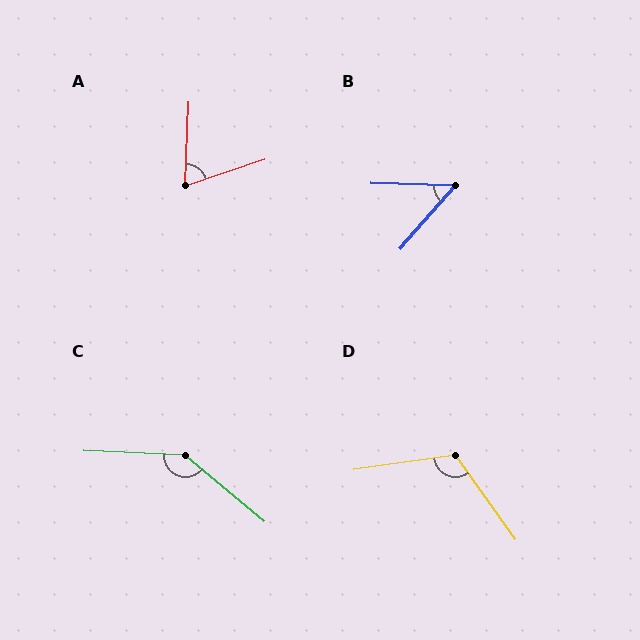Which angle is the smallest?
B, at approximately 51 degrees.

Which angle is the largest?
C, at approximately 143 degrees.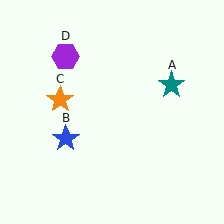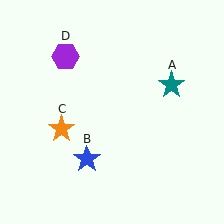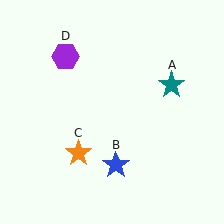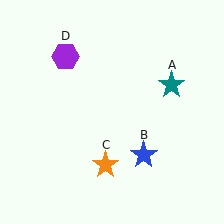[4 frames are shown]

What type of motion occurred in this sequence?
The blue star (object B), orange star (object C) rotated counterclockwise around the center of the scene.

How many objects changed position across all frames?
2 objects changed position: blue star (object B), orange star (object C).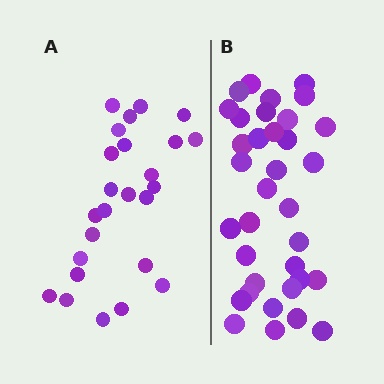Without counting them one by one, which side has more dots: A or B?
Region B (the right region) has more dots.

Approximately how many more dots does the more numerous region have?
Region B has roughly 10 or so more dots than region A.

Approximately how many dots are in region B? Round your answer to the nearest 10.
About 40 dots. (The exact count is 35, which rounds to 40.)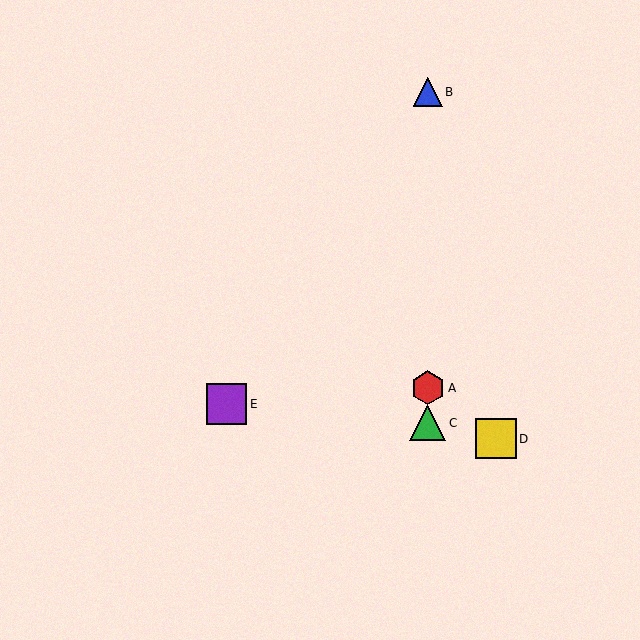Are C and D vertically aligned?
No, C is at x≈428 and D is at x≈496.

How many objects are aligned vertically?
3 objects (A, B, C) are aligned vertically.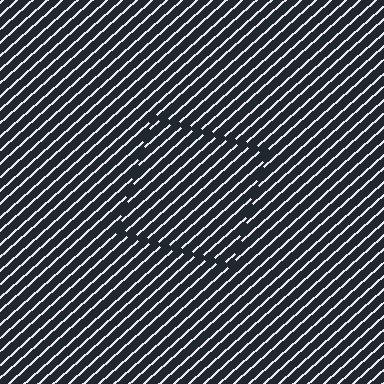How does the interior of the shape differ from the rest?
The interior of the shape contains the same grating, shifted by half a period — the contour is defined by the phase discontinuity where line-ends from the inner and outer gratings abut.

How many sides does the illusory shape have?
4 sides — the line-ends trace a square.